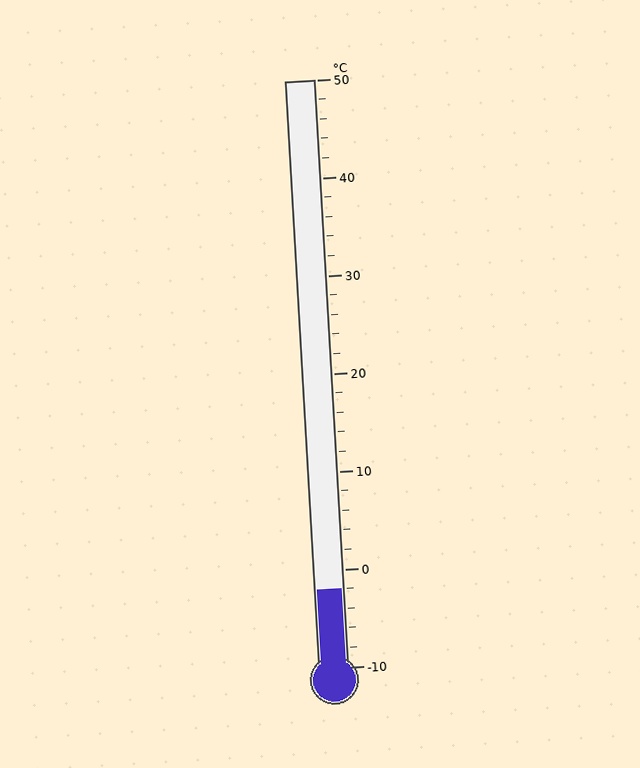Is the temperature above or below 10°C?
The temperature is below 10°C.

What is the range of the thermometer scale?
The thermometer scale ranges from -10°C to 50°C.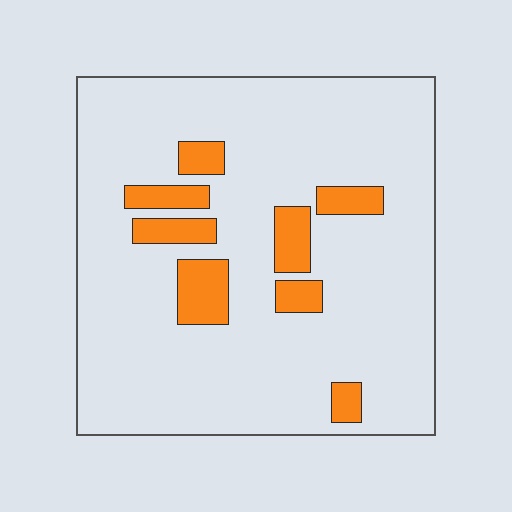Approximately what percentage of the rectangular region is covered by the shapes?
Approximately 15%.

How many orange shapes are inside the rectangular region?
8.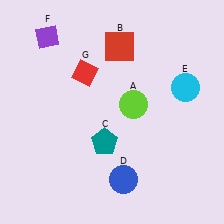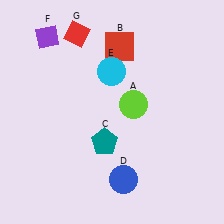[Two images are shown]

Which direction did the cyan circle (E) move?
The cyan circle (E) moved left.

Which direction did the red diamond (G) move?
The red diamond (G) moved up.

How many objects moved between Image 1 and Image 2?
2 objects moved between the two images.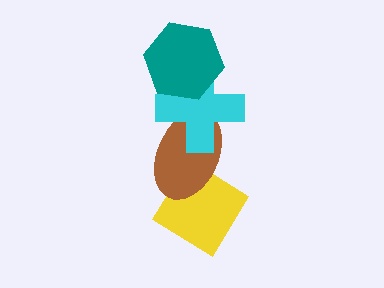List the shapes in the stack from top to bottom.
From top to bottom: the teal hexagon, the cyan cross, the brown ellipse, the yellow diamond.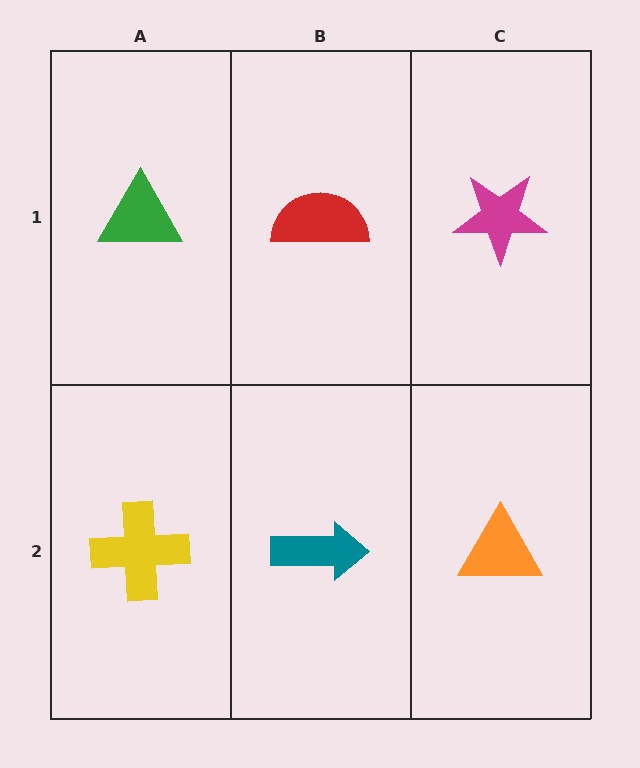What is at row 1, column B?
A red semicircle.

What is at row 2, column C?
An orange triangle.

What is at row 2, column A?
A yellow cross.